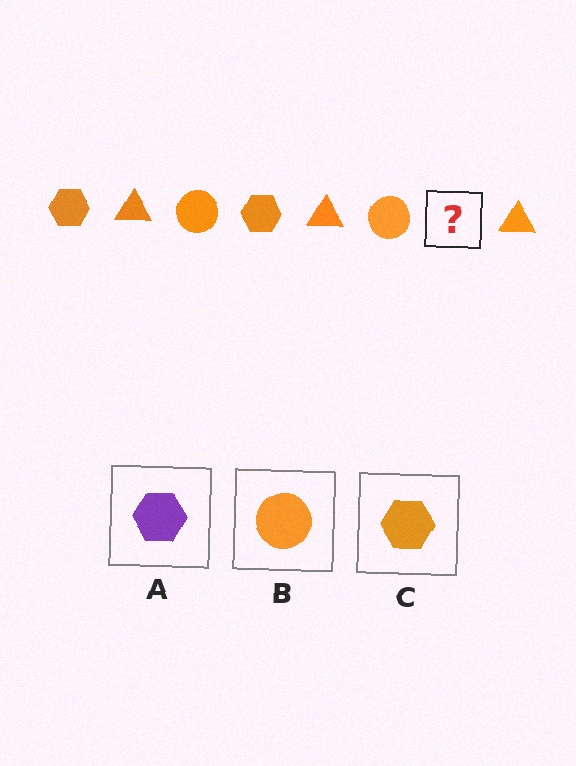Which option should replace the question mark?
Option C.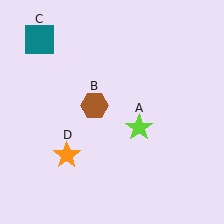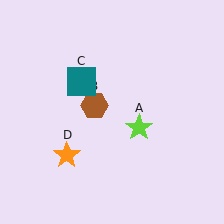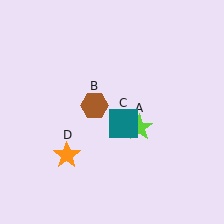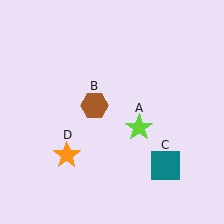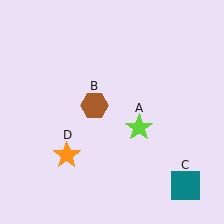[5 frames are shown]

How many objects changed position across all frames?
1 object changed position: teal square (object C).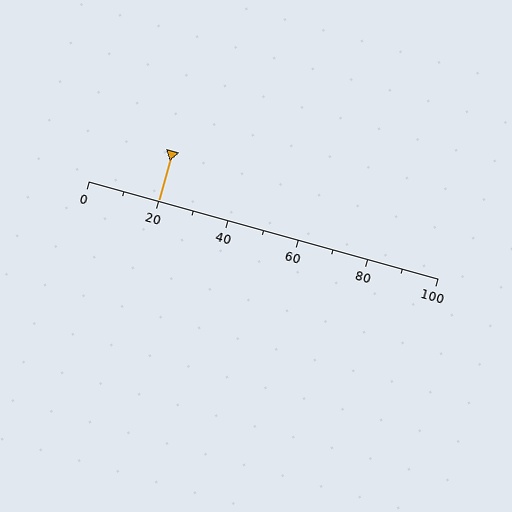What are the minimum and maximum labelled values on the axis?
The axis runs from 0 to 100.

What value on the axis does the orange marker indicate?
The marker indicates approximately 20.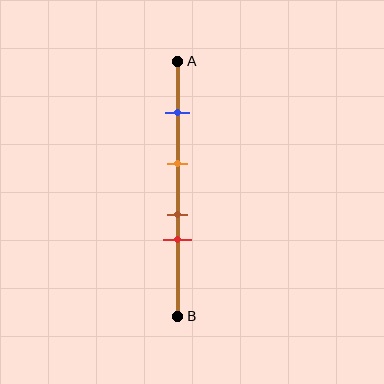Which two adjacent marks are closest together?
The brown and red marks are the closest adjacent pair.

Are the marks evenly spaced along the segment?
No, the marks are not evenly spaced.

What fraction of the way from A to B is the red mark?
The red mark is approximately 70% (0.7) of the way from A to B.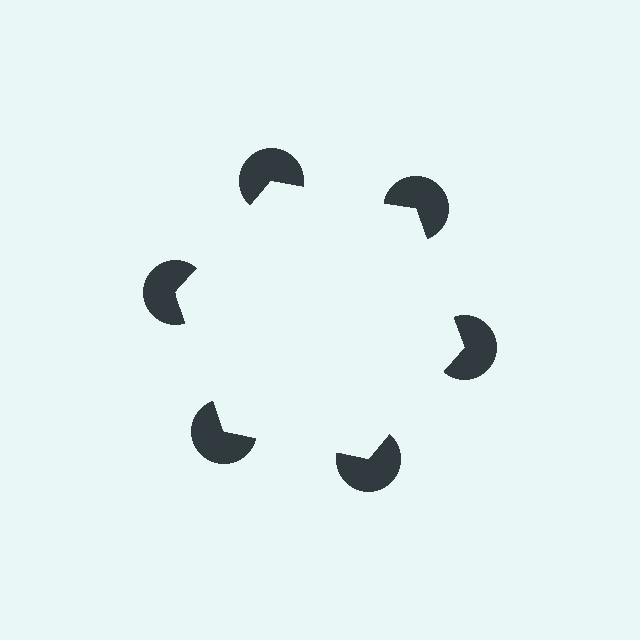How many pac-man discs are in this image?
There are 6 — one at each vertex of the illusory hexagon.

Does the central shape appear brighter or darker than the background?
It typically appears slightly brighter than the background, even though no actual brightness change is drawn.